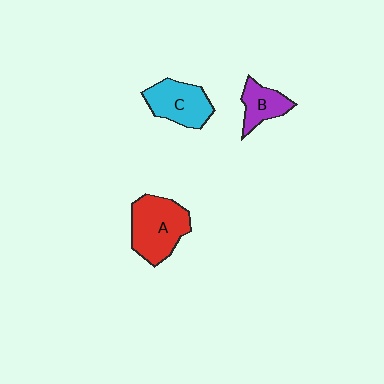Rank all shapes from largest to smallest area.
From largest to smallest: A (red), C (cyan), B (purple).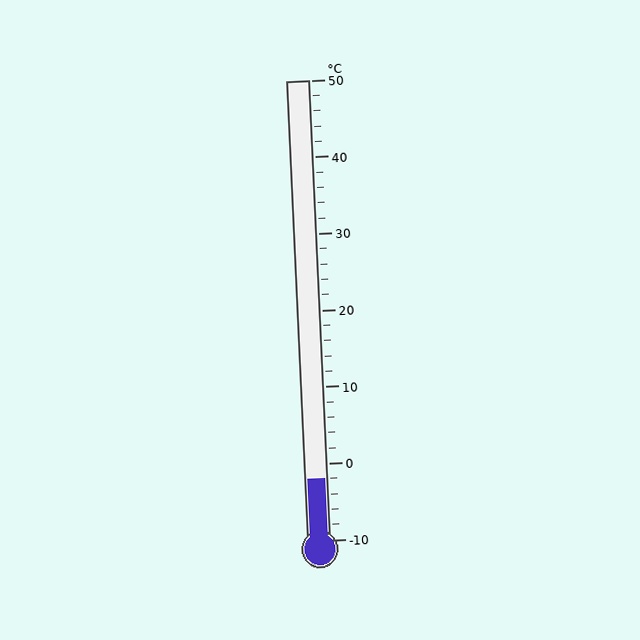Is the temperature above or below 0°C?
The temperature is below 0°C.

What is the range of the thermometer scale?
The thermometer scale ranges from -10°C to 50°C.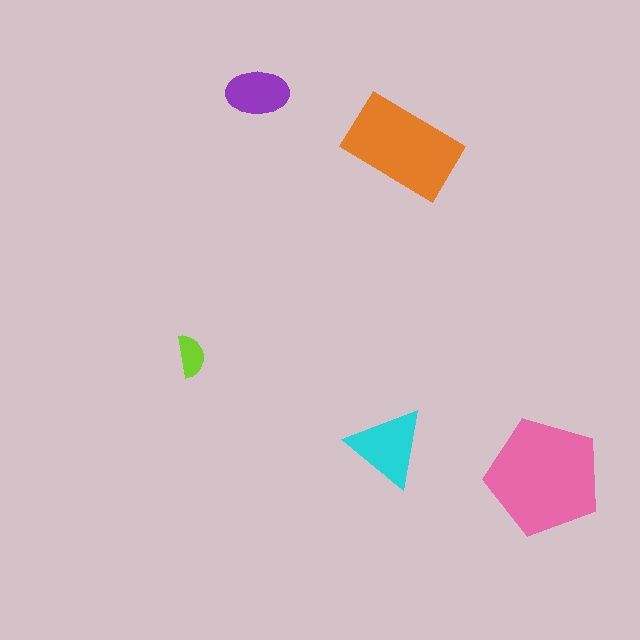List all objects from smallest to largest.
The lime semicircle, the purple ellipse, the cyan triangle, the orange rectangle, the pink pentagon.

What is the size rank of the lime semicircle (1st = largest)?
5th.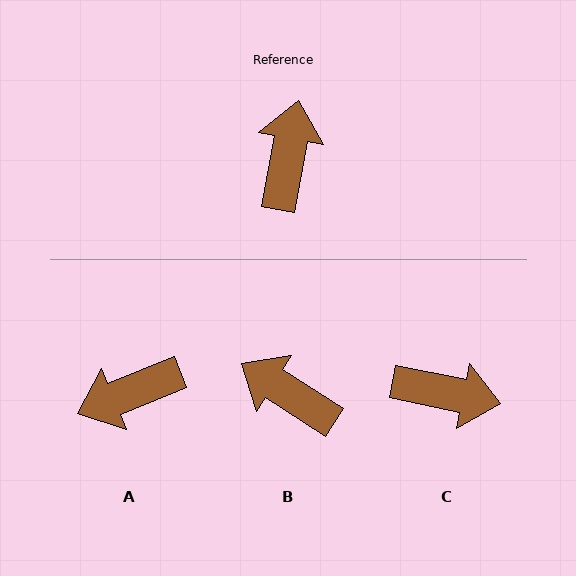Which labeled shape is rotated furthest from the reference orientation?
A, about 122 degrees away.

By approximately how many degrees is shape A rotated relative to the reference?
Approximately 122 degrees counter-clockwise.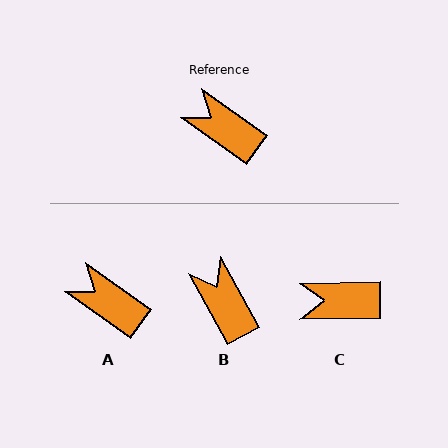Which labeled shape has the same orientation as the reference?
A.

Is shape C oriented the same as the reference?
No, it is off by about 36 degrees.